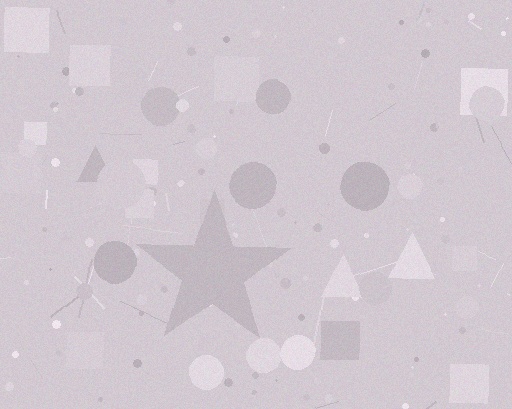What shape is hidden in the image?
A star is hidden in the image.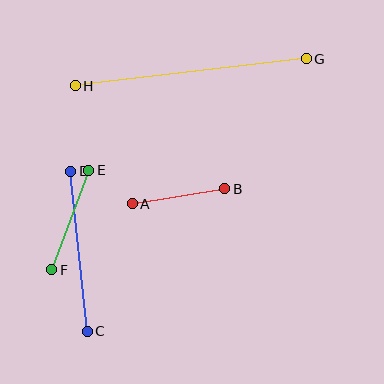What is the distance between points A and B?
The distance is approximately 94 pixels.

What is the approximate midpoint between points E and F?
The midpoint is at approximately (70, 220) pixels.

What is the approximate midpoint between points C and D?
The midpoint is at approximately (79, 251) pixels.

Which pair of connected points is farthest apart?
Points G and H are farthest apart.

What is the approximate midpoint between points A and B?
The midpoint is at approximately (178, 196) pixels.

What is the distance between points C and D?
The distance is approximately 161 pixels.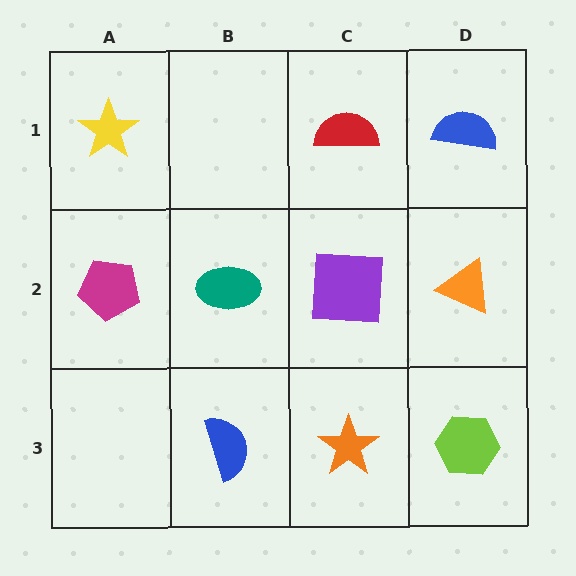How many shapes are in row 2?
4 shapes.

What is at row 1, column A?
A yellow star.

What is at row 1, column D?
A blue semicircle.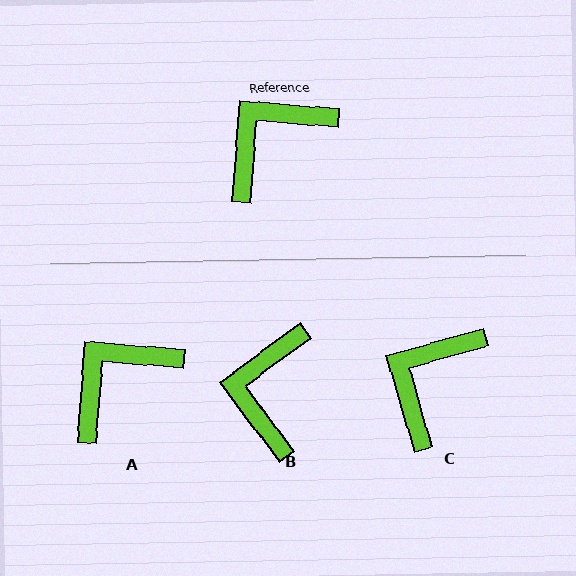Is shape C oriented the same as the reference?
No, it is off by about 20 degrees.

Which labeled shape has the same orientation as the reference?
A.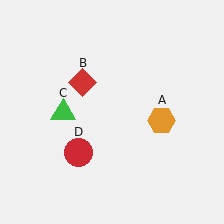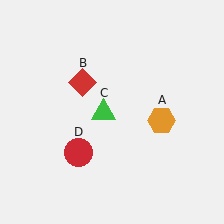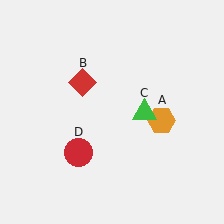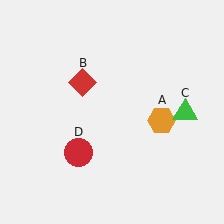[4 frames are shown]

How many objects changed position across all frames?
1 object changed position: green triangle (object C).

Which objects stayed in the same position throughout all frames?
Orange hexagon (object A) and red diamond (object B) and red circle (object D) remained stationary.